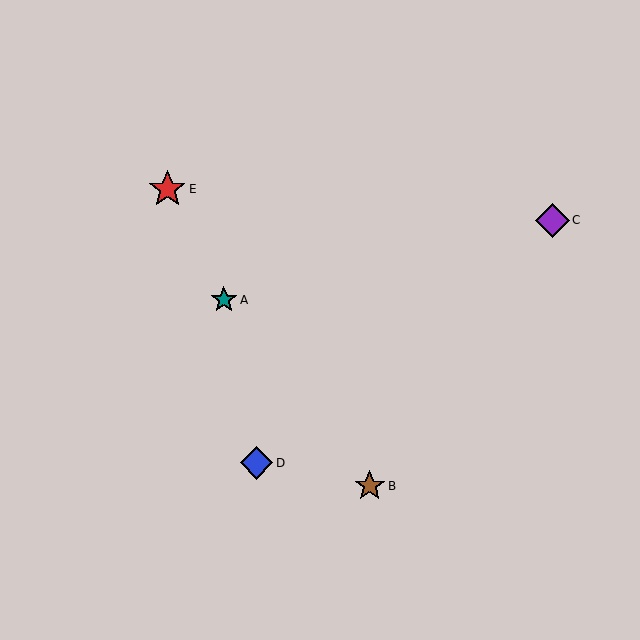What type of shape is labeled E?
Shape E is a red star.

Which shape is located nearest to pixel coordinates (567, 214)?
The purple diamond (labeled C) at (552, 220) is nearest to that location.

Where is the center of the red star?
The center of the red star is at (167, 189).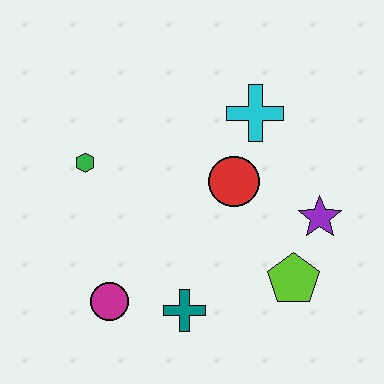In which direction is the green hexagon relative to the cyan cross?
The green hexagon is to the left of the cyan cross.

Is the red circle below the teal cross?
No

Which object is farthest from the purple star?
The green hexagon is farthest from the purple star.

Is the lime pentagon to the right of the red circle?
Yes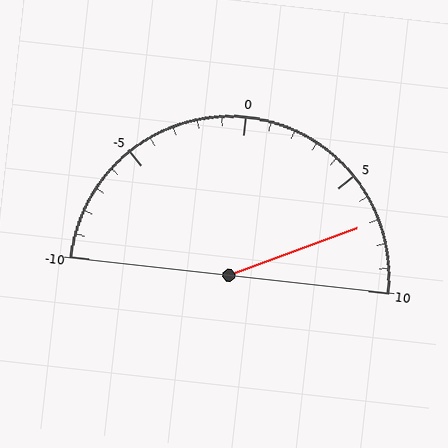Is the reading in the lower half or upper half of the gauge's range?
The reading is in the upper half of the range (-10 to 10).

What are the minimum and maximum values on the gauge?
The gauge ranges from -10 to 10.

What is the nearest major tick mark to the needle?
The nearest major tick mark is 5.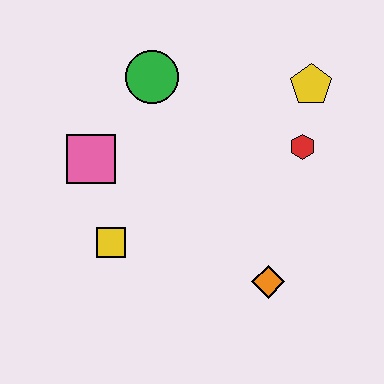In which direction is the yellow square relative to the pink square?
The yellow square is below the pink square.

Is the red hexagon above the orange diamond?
Yes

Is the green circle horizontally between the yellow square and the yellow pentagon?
Yes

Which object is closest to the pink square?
The yellow square is closest to the pink square.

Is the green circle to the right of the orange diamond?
No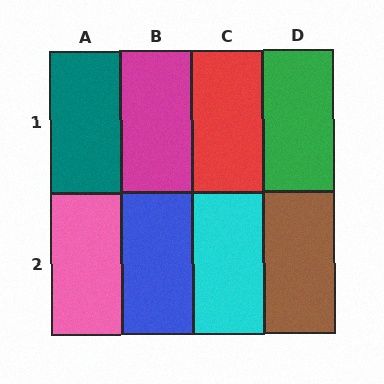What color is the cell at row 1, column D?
Green.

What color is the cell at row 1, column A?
Teal.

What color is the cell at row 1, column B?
Magenta.